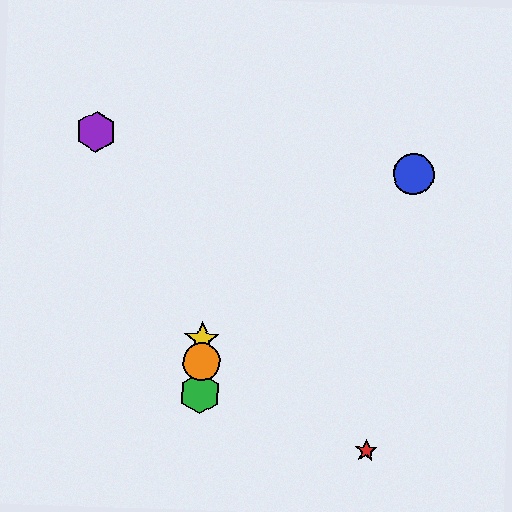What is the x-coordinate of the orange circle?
The orange circle is at x≈201.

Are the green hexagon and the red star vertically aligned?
No, the green hexagon is at x≈200 and the red star is at x≈366.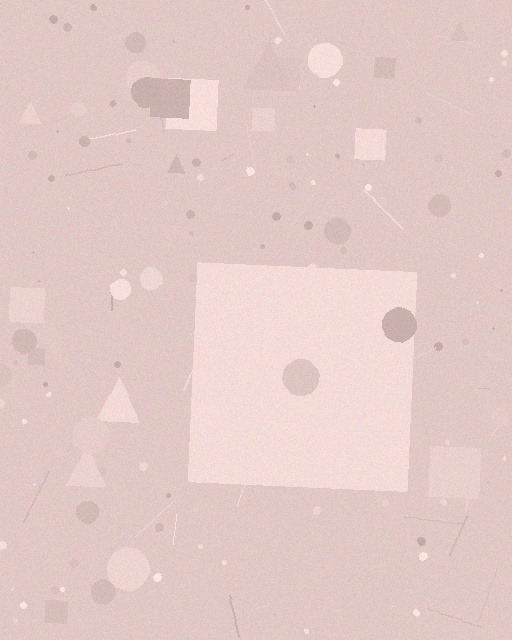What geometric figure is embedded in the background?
A square is embedded in the background.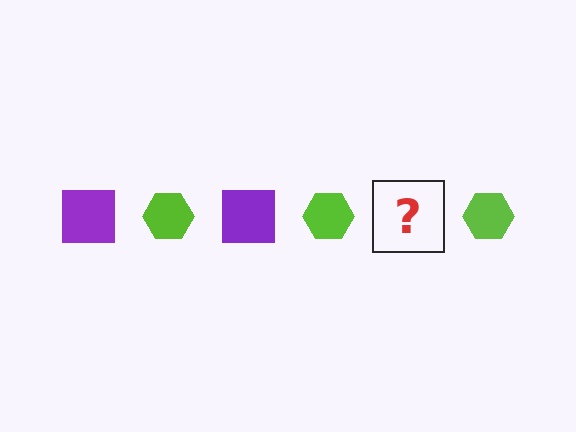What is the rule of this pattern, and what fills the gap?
The rule is that the pattern alternates between purple square and lime hexagon. The gap should be filled with a purple square.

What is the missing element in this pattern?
The missing element is a purple square.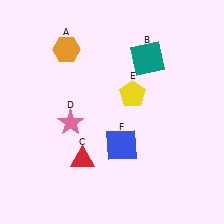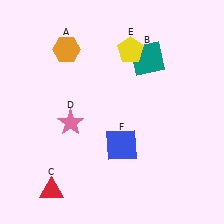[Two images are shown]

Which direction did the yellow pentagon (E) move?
The yellow pentagon (E) moved up.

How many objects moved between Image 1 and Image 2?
2 objects moved between the two images.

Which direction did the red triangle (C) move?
The red triangle (C) moved left.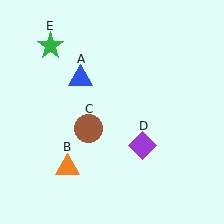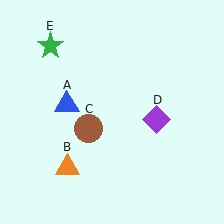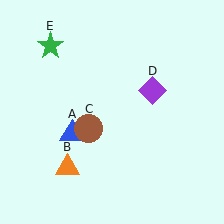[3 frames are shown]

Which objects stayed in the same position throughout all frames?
Orange triangle (object B) and brown circle (object C) and green star (object E) remained stationary.